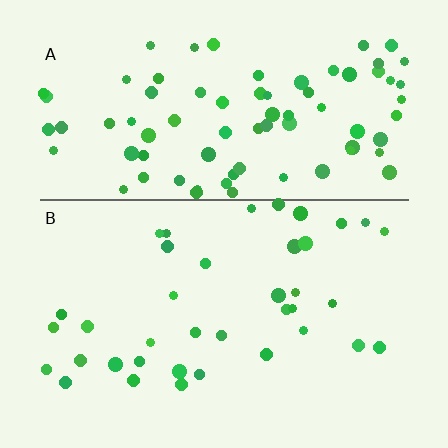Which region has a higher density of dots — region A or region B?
A (the top).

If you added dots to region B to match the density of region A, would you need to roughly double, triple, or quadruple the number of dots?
Approximately double.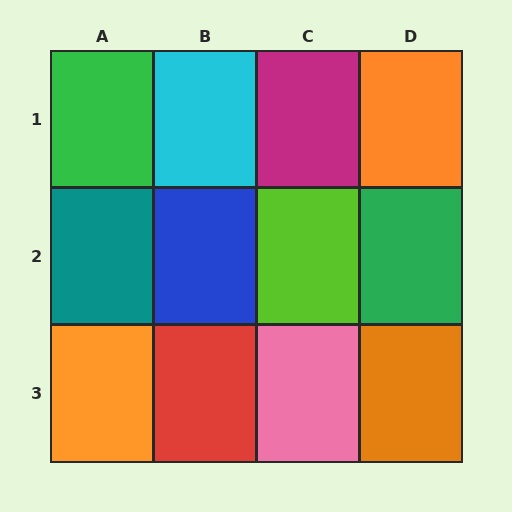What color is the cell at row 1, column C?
Magenta.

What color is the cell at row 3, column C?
Pink.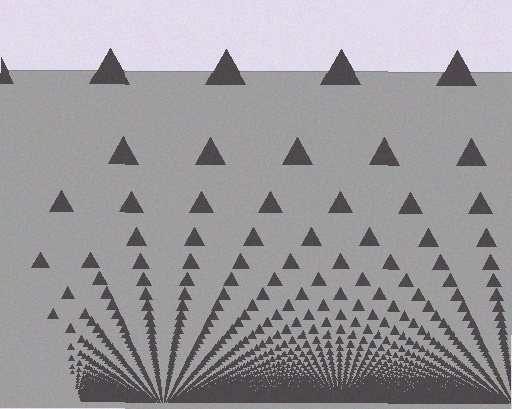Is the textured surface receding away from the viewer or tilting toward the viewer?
The surface appears to tilt toward the viewer. Texture elements get larger and sparser toward the top.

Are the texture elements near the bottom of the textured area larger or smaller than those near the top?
Smaller. The gradient is inverted — elements near the bottom are smaller and denser.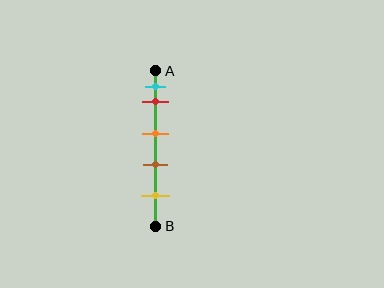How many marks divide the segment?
There are 5 marks dividing the segment.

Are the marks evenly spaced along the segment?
No, the marks are not evenly spaced.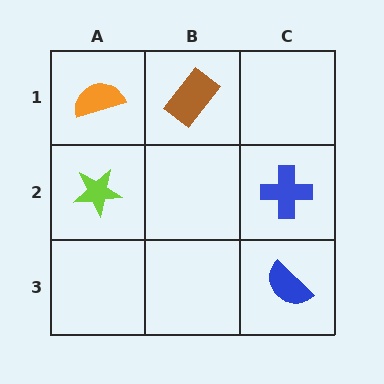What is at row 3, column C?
A blue semicircle.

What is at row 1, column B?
A brown rectangle.